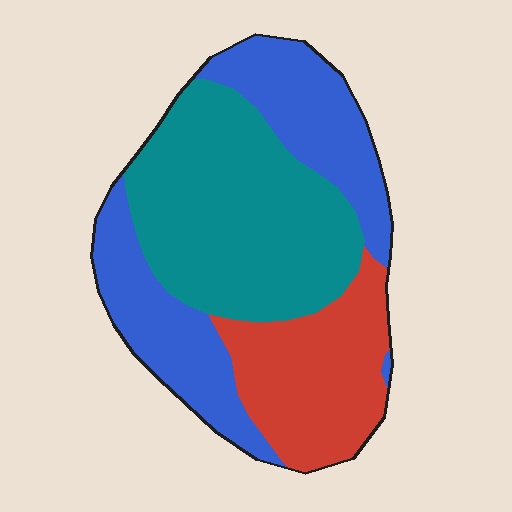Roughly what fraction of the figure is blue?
Blue takes up about one third (1/3) of the figure.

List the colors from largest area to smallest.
From largest to smallest: teal, blue, red.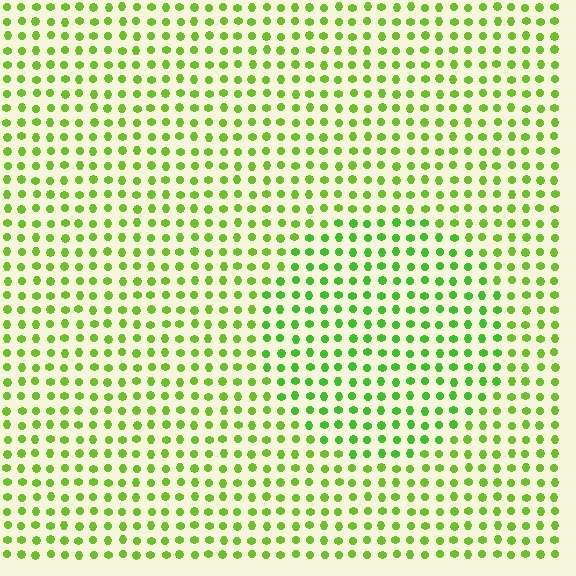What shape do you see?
I see a circle.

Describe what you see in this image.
The image is filled with small lime elements in a uniform arrangement. A circle-shaped region is visible where the elements are tinted to a slightly different hue, forming a subtle color boundary.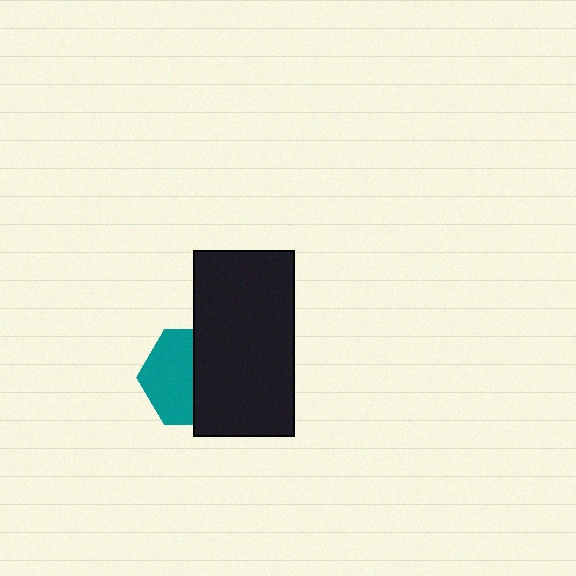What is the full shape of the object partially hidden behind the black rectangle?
The partially hidden object is a teal hexagon.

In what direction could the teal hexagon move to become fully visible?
The teal hexagon could move left. That would shift it out from behind the black rectangle entirely.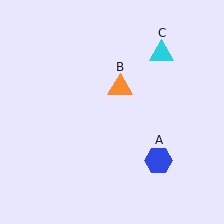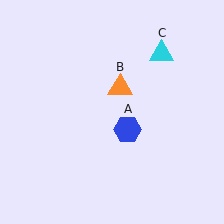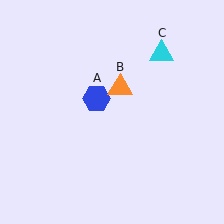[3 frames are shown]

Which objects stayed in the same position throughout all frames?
Orange triangle (object B) and cyan triangle (object C) remained stationary.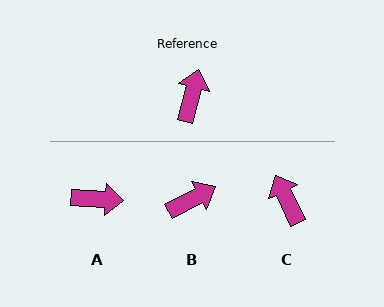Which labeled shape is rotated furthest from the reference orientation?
A, about 79 degrees away.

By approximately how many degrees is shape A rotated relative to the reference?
Approximately 79 degrees clockwise.